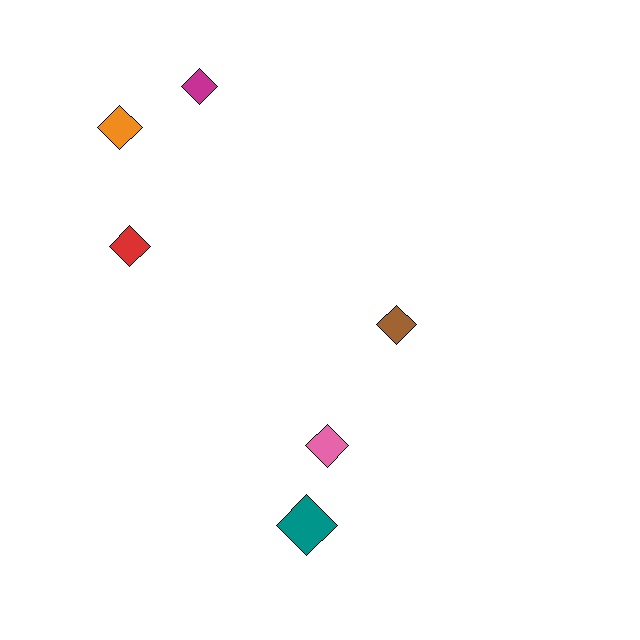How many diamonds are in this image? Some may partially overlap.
There are 6 diamonds.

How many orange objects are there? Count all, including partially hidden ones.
There is 1 orange object.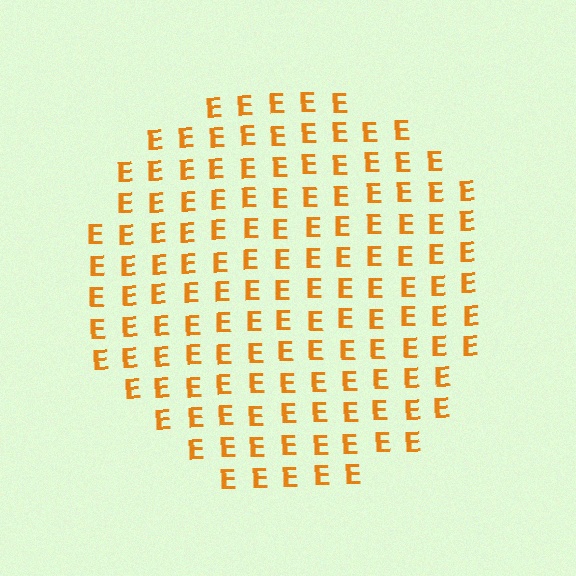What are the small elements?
The small elements are letter E's.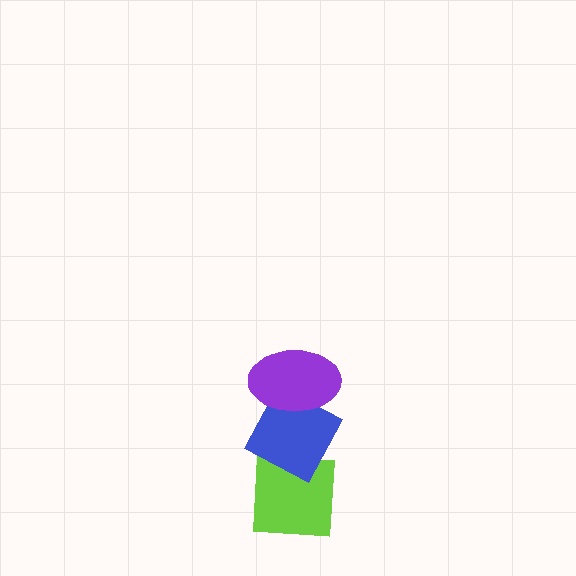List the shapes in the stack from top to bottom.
From top to bottom: the purple ellipse, the blue diamond, the lime square.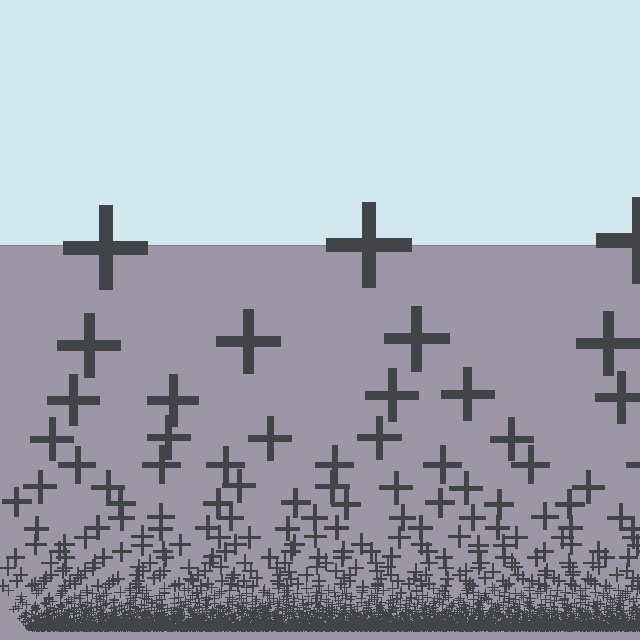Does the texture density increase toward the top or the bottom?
Density increases toward the bottom.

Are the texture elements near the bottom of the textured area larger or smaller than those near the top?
Smaller. The gradient is inverted — elements near the bottom are smaller and denser.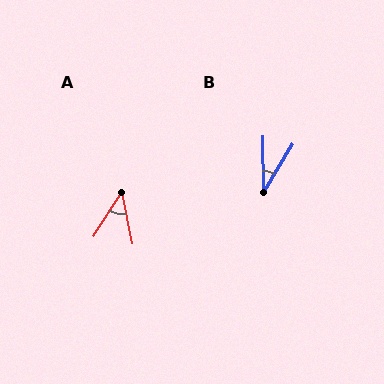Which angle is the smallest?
B, at approximately 32 degrees.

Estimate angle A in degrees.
Approximately 44 degrees.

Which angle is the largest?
A, at approximately 44 degrees.